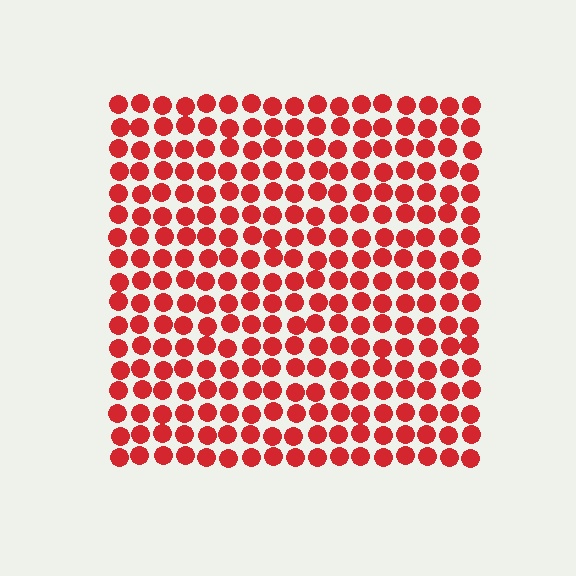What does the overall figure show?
The overall figure shows a square.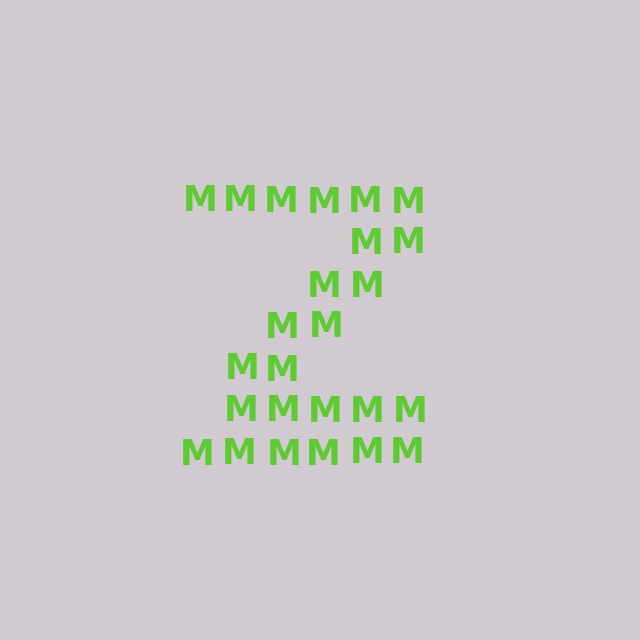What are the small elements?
The small elements are letter M's.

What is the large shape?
The large shape is the letter Z.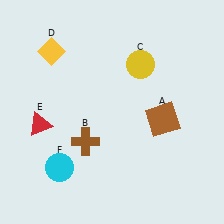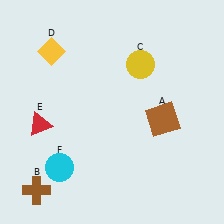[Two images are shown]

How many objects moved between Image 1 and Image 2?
1 object moved between the two images.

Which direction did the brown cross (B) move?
The brown cross (B) moved left.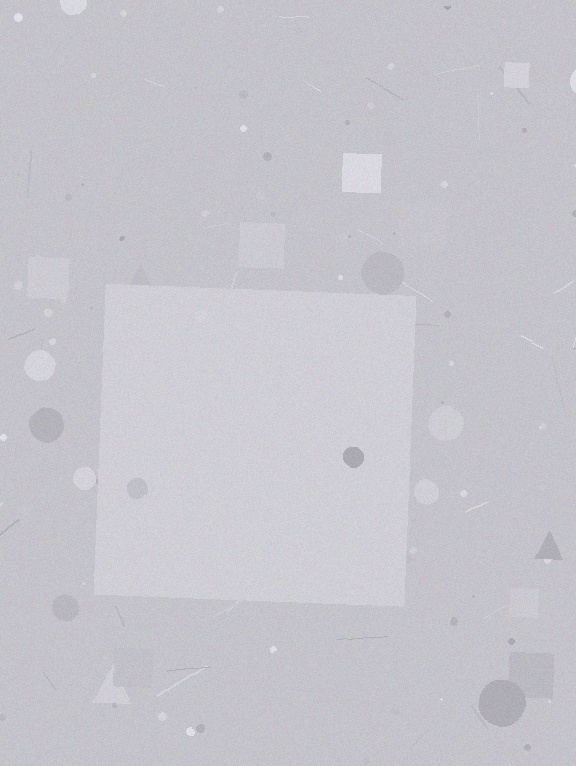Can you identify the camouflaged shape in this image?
The camouflaged shape is a square.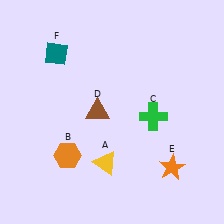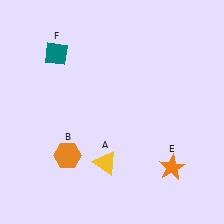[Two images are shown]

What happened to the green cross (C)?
The green cross (C) was removed in Image 2. It was in the bottom-right area of Image 1.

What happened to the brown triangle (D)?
The brown triangle (D) was removed in Image 2. It was in the top-left area of Image 1.